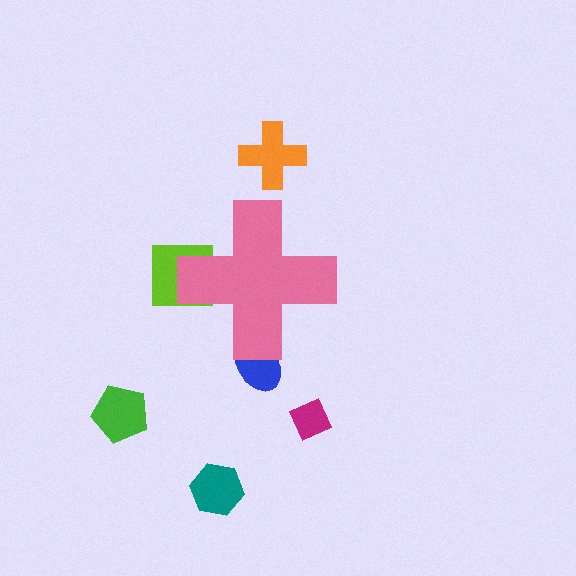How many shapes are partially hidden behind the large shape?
2 shapes are partially hidden.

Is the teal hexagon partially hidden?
No, the teal hexagon is fully visible.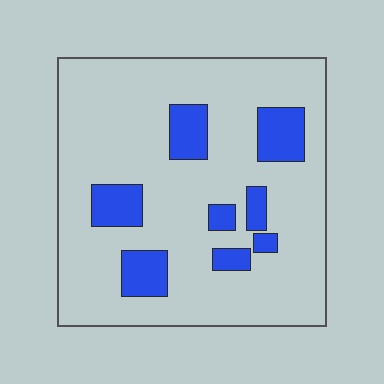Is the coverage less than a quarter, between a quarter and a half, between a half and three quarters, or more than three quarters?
Less than a quarter.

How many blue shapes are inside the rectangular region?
8.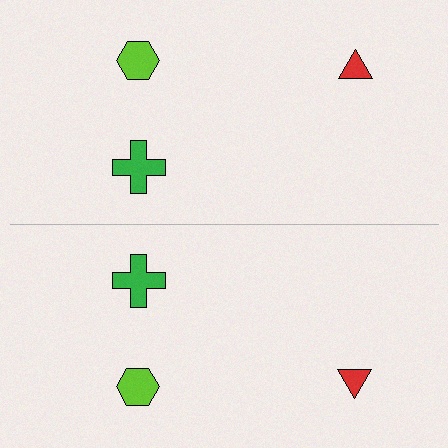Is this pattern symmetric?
Yes, this pattern has bilateral (reflection) symmetry.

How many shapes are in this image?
There are 6 shapes in this image.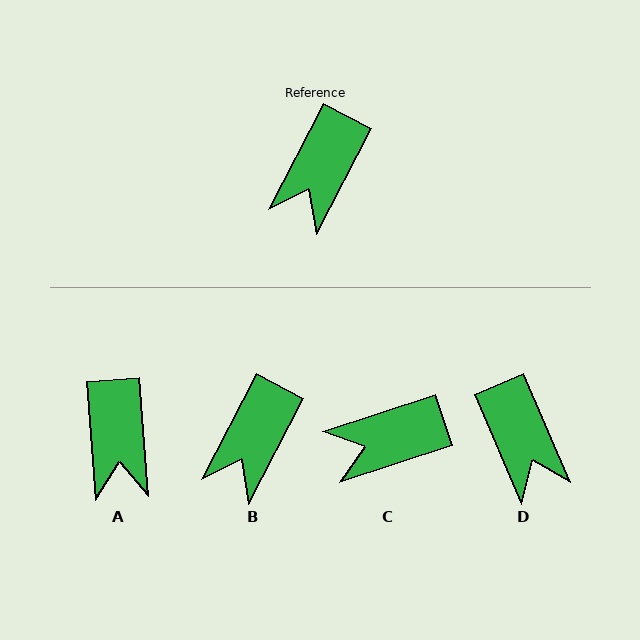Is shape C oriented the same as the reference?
No, it is off by about 44 degrees.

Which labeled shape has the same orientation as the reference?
B.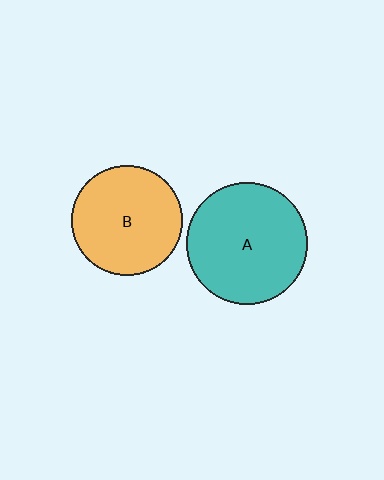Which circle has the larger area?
Circle A (teal).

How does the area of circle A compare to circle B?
Approximately 1.2 times.